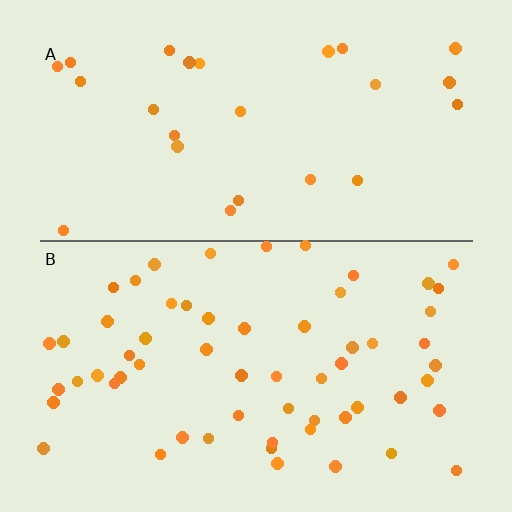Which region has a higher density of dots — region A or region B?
B (the bottom).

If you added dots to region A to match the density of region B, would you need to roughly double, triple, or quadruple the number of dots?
Approximately double.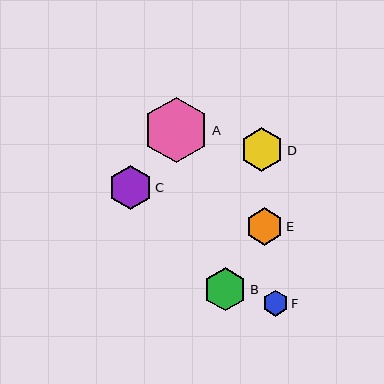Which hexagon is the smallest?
Hexagon F is the smallest with a size of approximately 26 pixels.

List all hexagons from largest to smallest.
From largest to smallest: A, C, B, D, E, F.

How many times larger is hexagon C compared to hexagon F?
Hexagon C is approximately 1.7 times the size of hexagon F.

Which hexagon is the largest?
Hexagon A is the largest with a size of approximately 65 pixels.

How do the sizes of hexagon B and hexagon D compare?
Hexagon B and hexagon D are approximately the same size.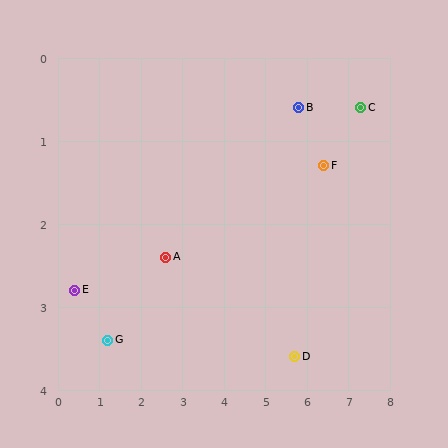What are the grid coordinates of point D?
Point D is at approximately (5.7, 3.6).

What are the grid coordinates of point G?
Point G is at approximately (1.2, 3.4).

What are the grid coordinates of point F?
Point F is at approximately (6.4, 1.3).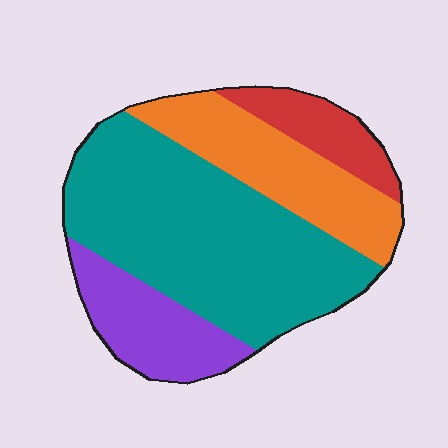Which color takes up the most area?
Teal, at roughly 50%.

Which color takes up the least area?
Red, at roughly 10%.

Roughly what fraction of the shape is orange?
Orange covers roughly 20% of the shape.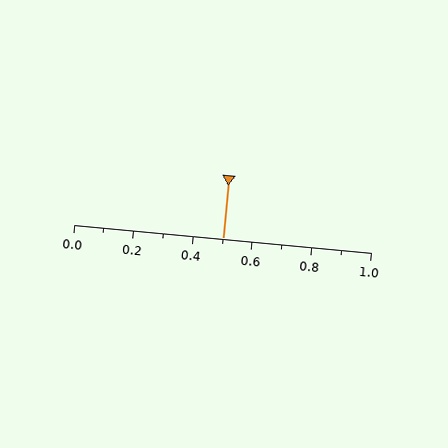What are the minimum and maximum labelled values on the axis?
The axis runs from 0.0 to 1.0.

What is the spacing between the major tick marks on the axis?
The major ticks are spaced 0.2 apart.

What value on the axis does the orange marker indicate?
The marker indicates approximately 0.5.